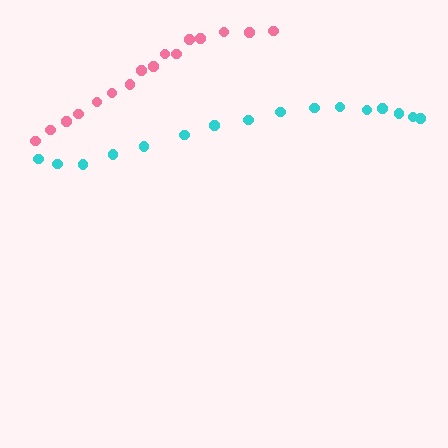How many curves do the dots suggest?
There are 2 distinct paths.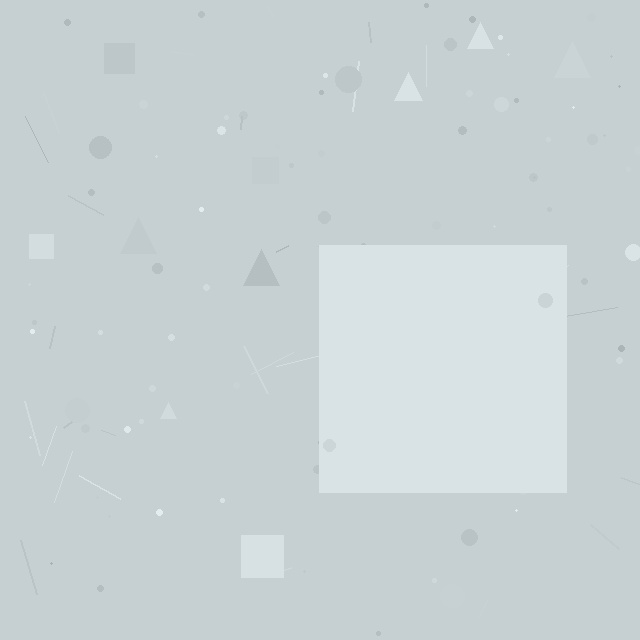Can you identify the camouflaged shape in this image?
The camouflaged shape is a square.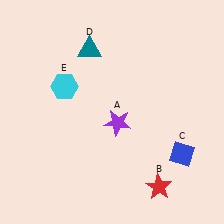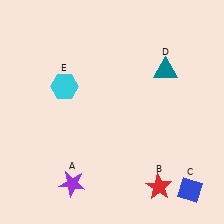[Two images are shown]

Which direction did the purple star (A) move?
The purple star (A) moved down.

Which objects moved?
The objects that moved are: the purple star (A), the blue diamond (C), the teal triangle (D).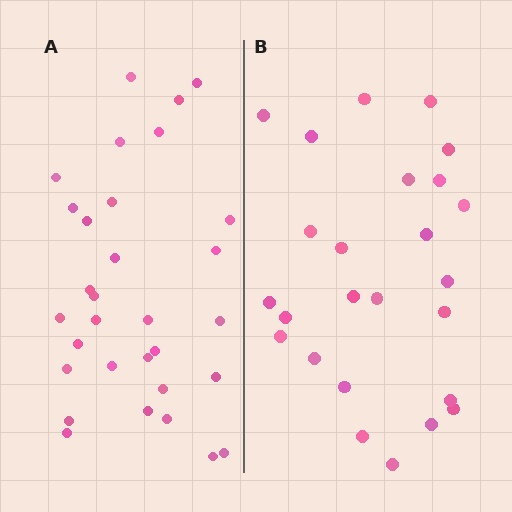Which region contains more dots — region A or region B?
Region A (the left region) has more dots.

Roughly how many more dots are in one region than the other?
Region A has about 6 more dots than region B.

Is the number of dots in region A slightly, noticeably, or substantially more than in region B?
Region A has only slightly more — the two regions are fairly close. The ratio is roughly 1.2 to 1.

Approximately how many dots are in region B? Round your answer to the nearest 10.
About 20 dots. (The exact count is 25, which rounds to 20.)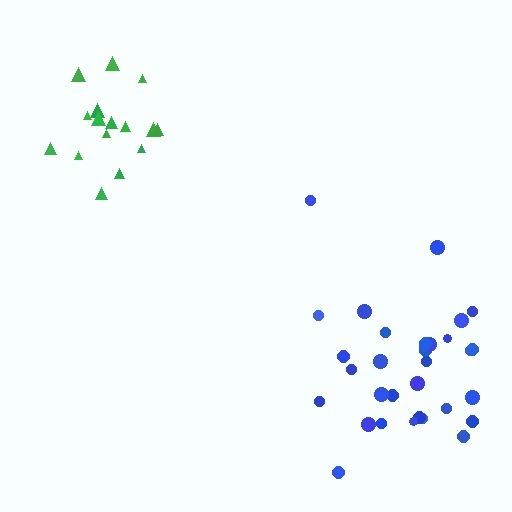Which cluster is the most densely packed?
Green.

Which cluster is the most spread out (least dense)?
Blue.